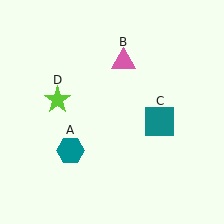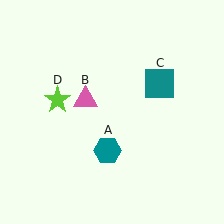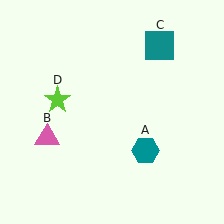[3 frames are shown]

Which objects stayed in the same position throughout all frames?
Lime star (object D) remained stationary.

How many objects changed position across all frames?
3 objects changed position: teal hexagon (object A), pink triangle (object B), teal square (object C).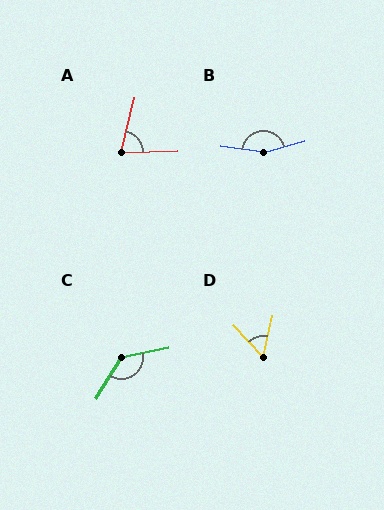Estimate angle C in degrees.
Approximately 133 degrees.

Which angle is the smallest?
D, at approximately 55 degrees.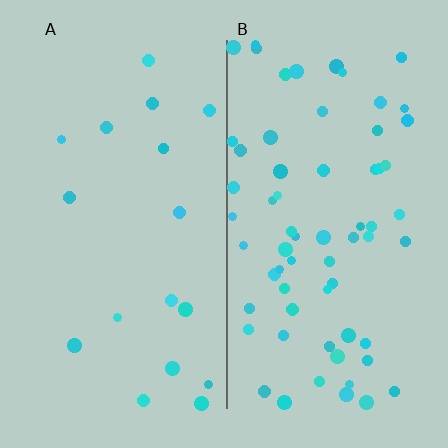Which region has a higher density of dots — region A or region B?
B (the right).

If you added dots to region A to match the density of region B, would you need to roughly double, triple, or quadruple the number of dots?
Approximately quadruple.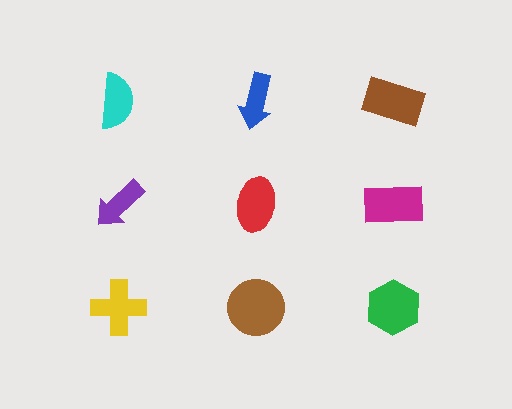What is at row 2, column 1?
A purple arrow.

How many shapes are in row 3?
3 shapes.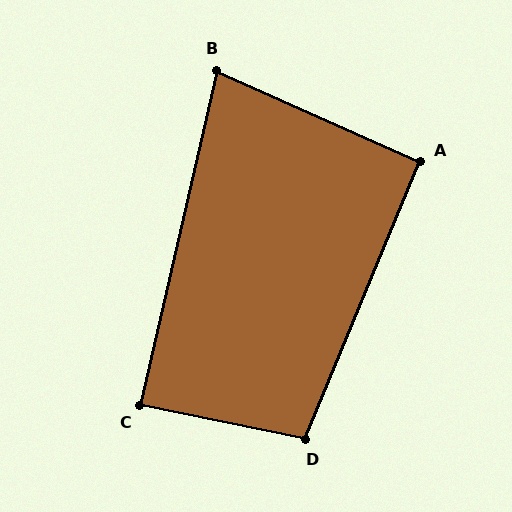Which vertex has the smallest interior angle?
B, at approximately 79 degrees.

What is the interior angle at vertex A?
Approximately 92 degrees (approximately right).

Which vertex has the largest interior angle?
D, at approximately 101 degrees.